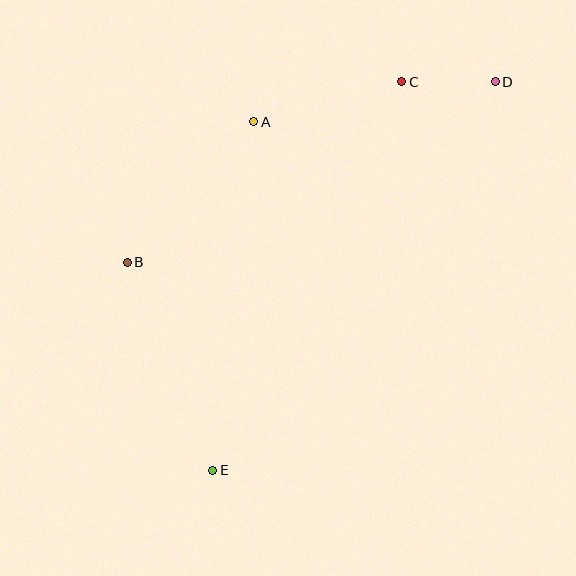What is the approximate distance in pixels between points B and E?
The distance between B and E is approximately 225 pixels.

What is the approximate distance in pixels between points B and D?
The distance between B and D is approximately 410 pixels.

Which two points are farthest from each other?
Points D and E are farthest from each other.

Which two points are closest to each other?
Points C and D are closest to each other.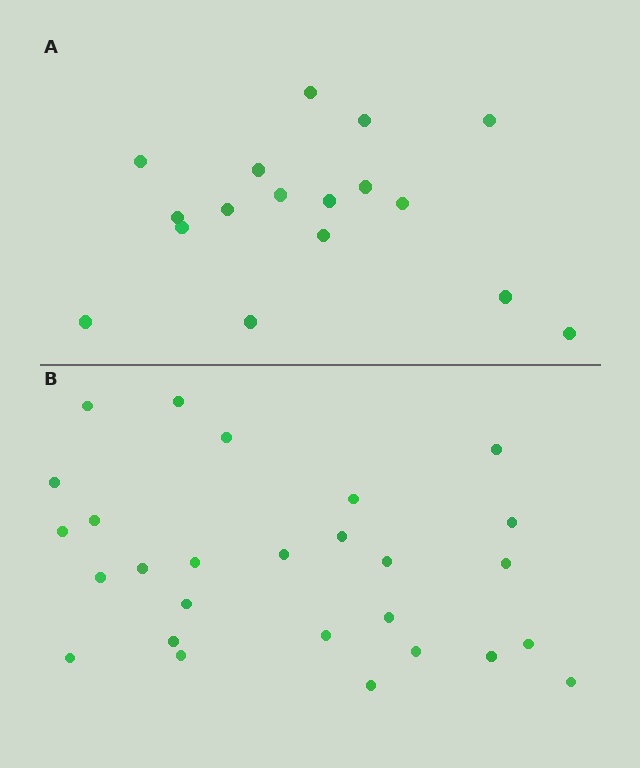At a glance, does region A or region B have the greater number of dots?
Region B (the bottom region) has more dots.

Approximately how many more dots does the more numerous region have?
Region B has roughly 10 or so more dots than region A.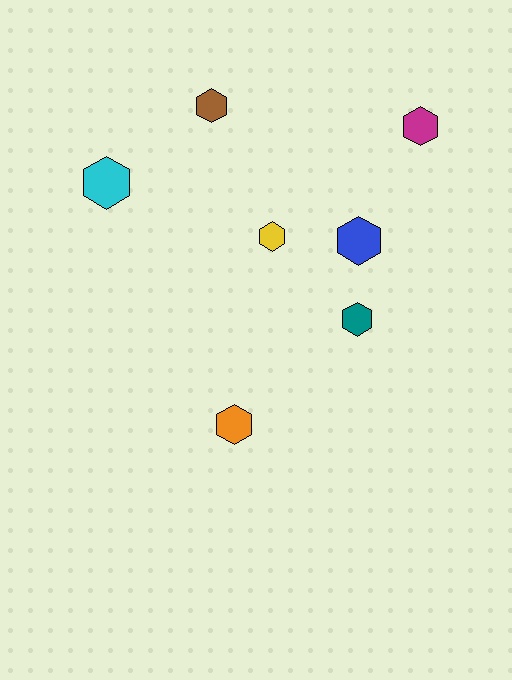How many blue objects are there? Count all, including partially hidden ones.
There is 1 blue object.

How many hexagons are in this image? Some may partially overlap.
There are 7 hexagons.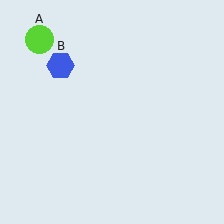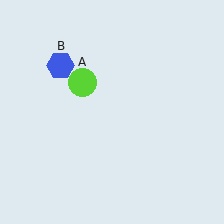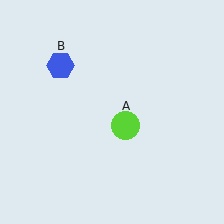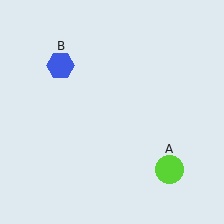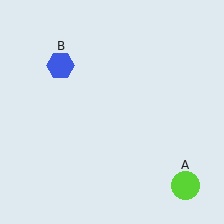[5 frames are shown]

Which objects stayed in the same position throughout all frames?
Blue hexagon (object B) remained stationary.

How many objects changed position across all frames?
1 object changed position: lime circle (object A).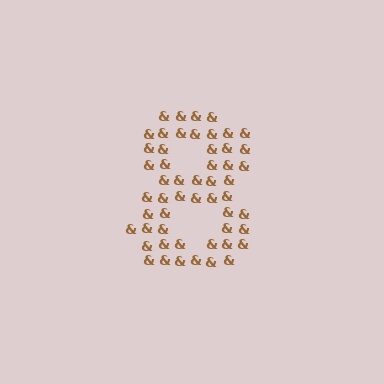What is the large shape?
The large shape is the digit 8.